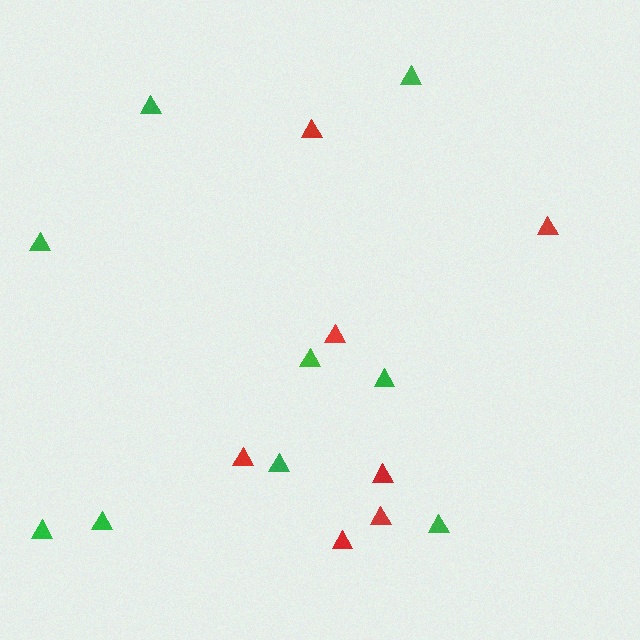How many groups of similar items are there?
There are 2 groups: one group of green triangles (9) and one group of red triangles (7).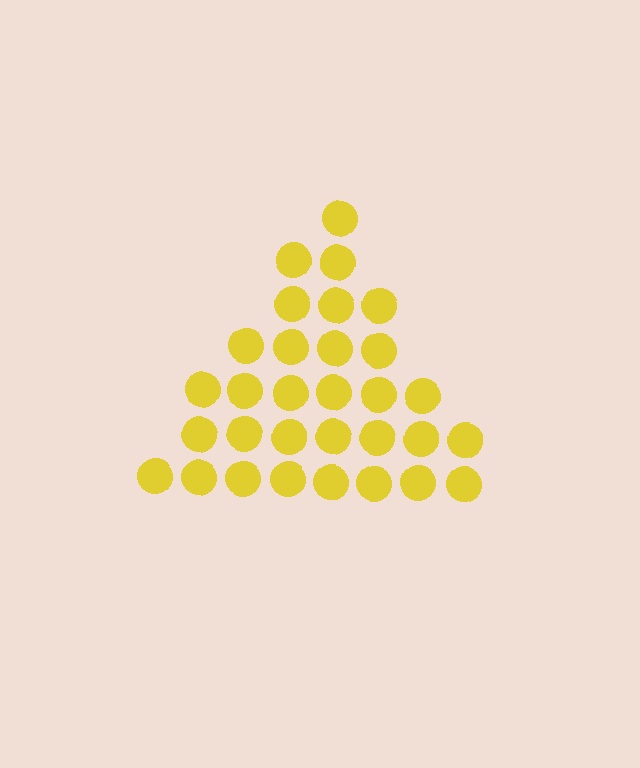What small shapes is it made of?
It is made of small circles.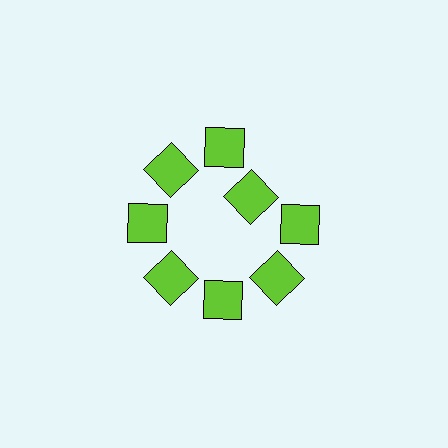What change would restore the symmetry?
The symmetry would be restored by moving it outward, back onto the ring so that all 8 squares sit at equal angles and equal distance from the center.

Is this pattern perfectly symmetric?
No. The 8 lime squares are arranged in a ring, but one element near the 2 o'clock position is pulled inward toward the center, breaking the 8-fold rotational symmetry.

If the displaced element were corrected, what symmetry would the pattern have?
It would have 8-fold rotational symmetry — the pattern would map onto itself every 45 degrees.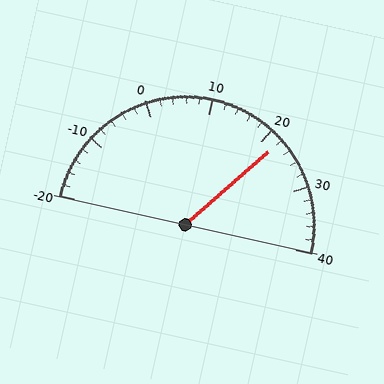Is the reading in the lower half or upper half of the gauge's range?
The reading is in the upper half of the range (-20 to 40).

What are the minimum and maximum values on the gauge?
The gauge ranges from -20 to 40.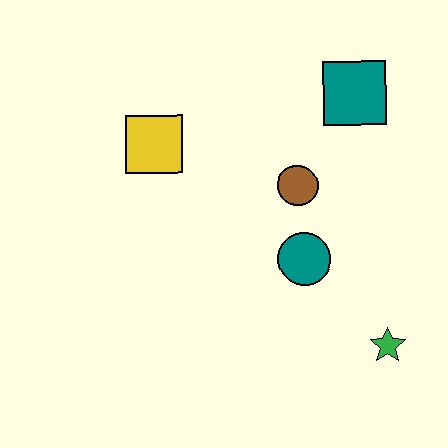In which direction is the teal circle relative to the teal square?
The teal circle is below the teal square.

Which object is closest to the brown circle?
The teal circle is closest to the brown circle.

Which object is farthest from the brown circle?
The green star is farthest from the brown circle.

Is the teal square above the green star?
Yes